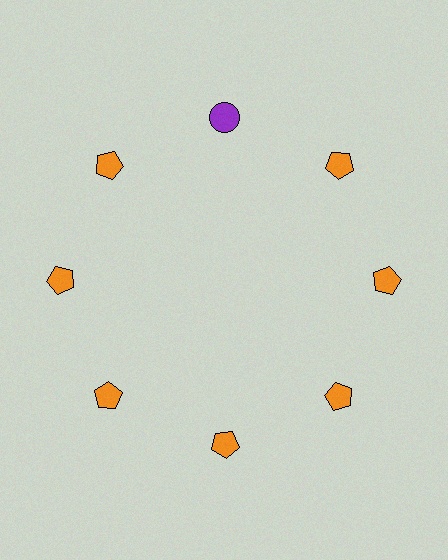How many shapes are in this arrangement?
There are 8 shapes arranged in a ring pattern.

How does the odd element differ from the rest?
It differs in both color (purple instead of orange) and shape (circle instead of pentagon).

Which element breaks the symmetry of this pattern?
The purple circle at roughly the 12 o'clock position breaks the symmetry. All other shapes are orange pentagons.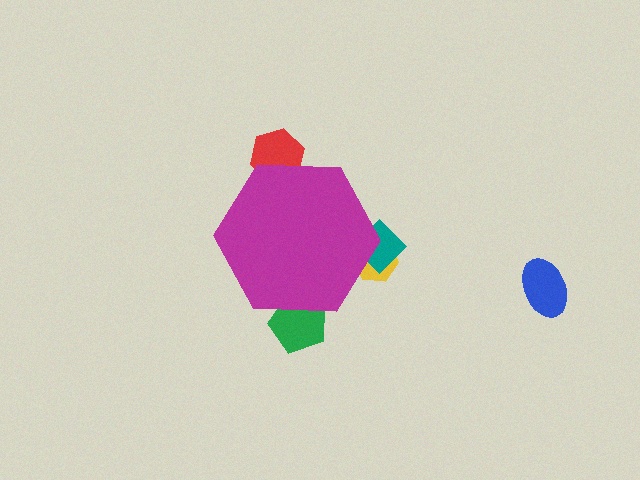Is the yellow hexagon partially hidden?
Yes, the yellow hexagon is partially hidden behind the magenta hexagon.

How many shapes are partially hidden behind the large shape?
4 shapes are partially hidden.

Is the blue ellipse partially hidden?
No, the blue ellipse is fully visible.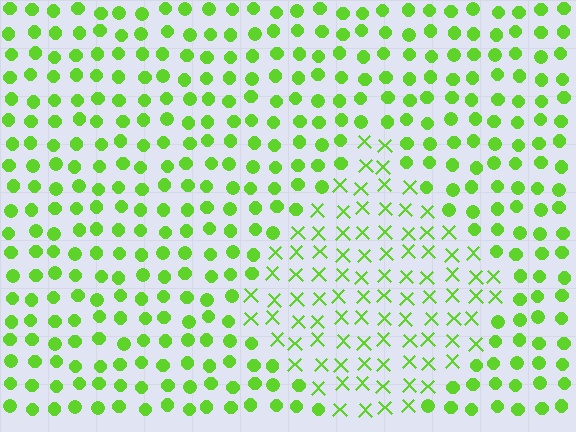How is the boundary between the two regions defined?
The boundary is defined by a change in element shape: X marks inside vs. circles outside. All elements share the same color and spacing.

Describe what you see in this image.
The image is filled with small lime elements arranged in a uniform grid. A diamond-shaped region contains X marks, while the surrounding area contains circles. The boundary is defined purely by the change in element shape.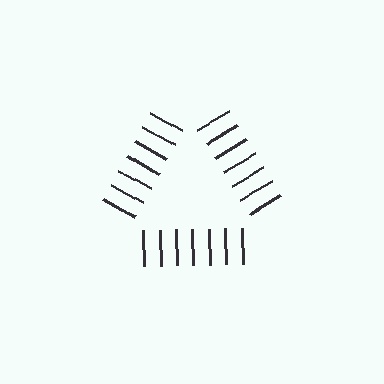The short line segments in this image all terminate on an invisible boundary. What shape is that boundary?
An illusory triangle — the line segments terminate on its edges but no continuous stroke is drawn.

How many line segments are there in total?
21 — 7 along each of the 3 edges.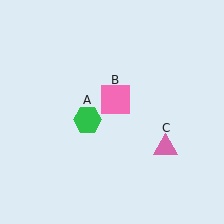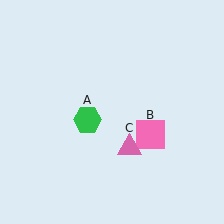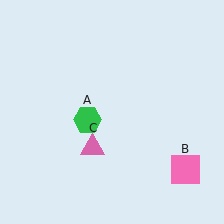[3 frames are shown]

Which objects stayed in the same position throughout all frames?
Green hexagon (object A) remained stationary.